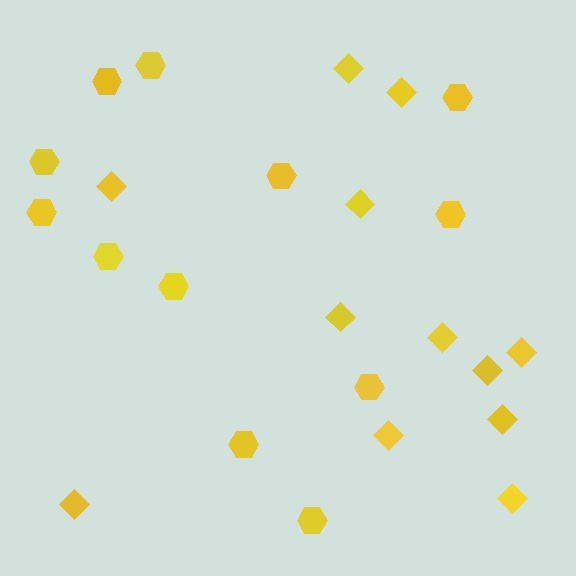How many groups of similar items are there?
There are 2 groups: one group of hexagons (12) and one group of diamonds (12).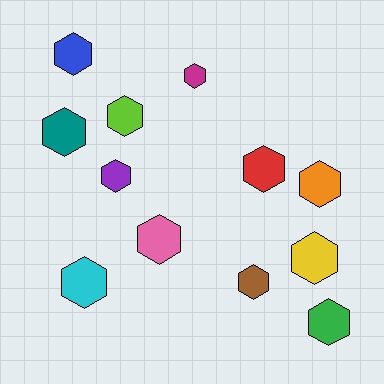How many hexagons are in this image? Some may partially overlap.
There are 12 hexagons.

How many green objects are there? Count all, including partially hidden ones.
There is 1 green object.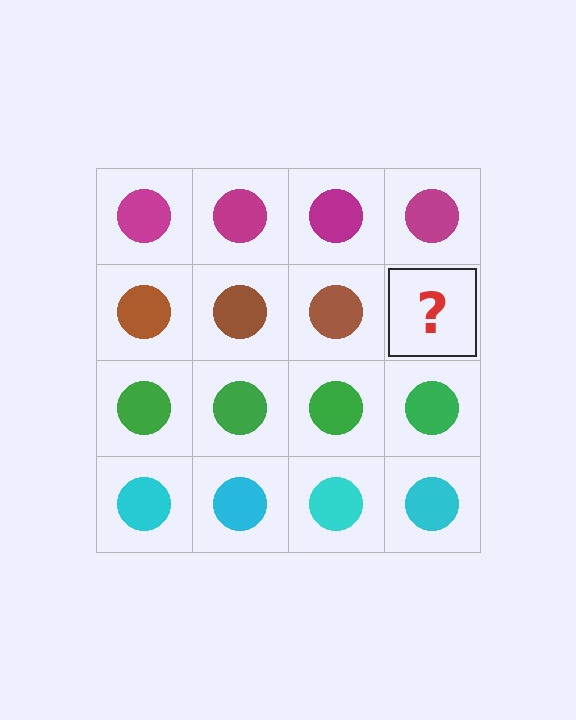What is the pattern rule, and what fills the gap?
The rule is that each row has a consistent color. The gap should be filled with a brown circle.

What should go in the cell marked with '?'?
The missing cell should contain a brown circle.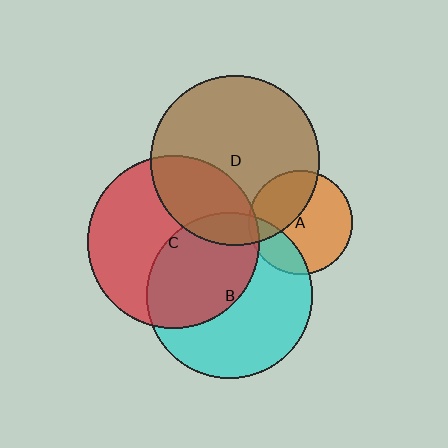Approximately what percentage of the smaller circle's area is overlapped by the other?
Approximately 25%.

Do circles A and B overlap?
Yes.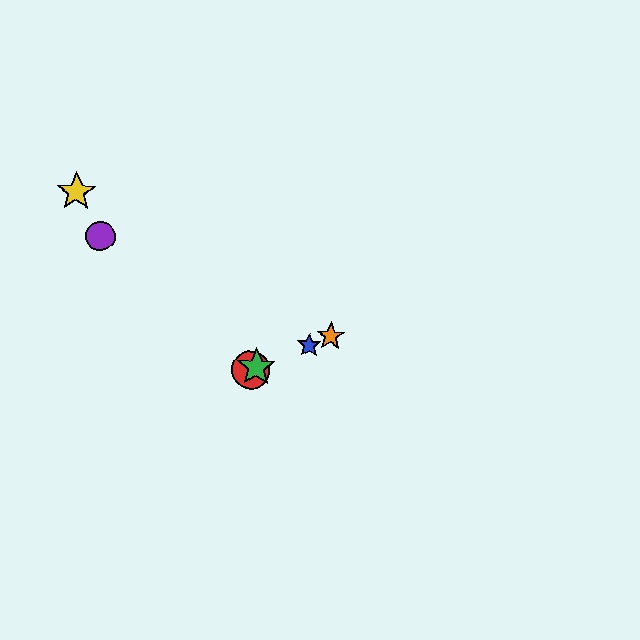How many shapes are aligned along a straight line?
4 shapes (the red circle, the blue star, the green star, the orange star) are aligned along a straight line.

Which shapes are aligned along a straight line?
The red circle, the blue star, the green star, the orange star are aligned along a straight line.